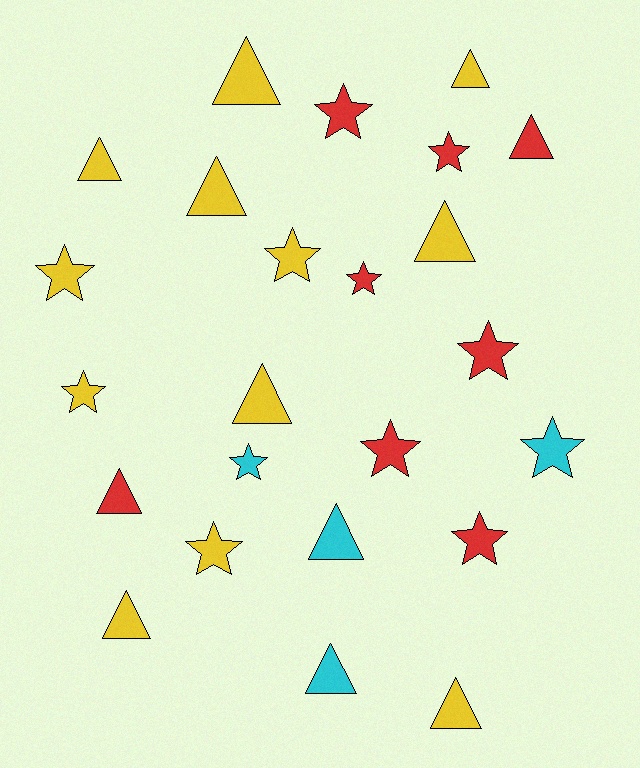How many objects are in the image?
There are 24 objects.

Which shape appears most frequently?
Star, with 12 objects.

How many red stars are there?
There are 6 red stars.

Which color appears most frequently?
Yellow, with 12 objects.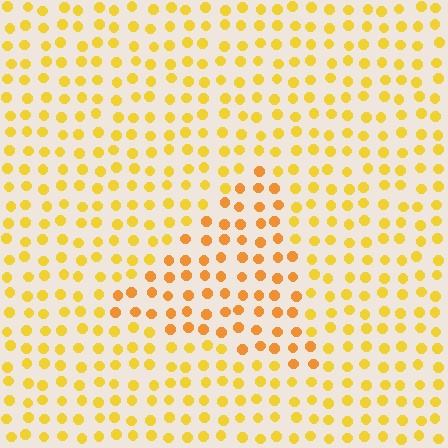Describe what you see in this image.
The image is filled with small yellow elements in a uniform arrangement. A triangle-shaped region is visible where the elements are tinted to a slightly different hue, forming a subtle color boundary.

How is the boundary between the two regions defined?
The boundary is defined purely by a slight shift in hue (about 21 degrees). Spacing, size, and orientation are identical on both sides.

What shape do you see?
I see a triangle.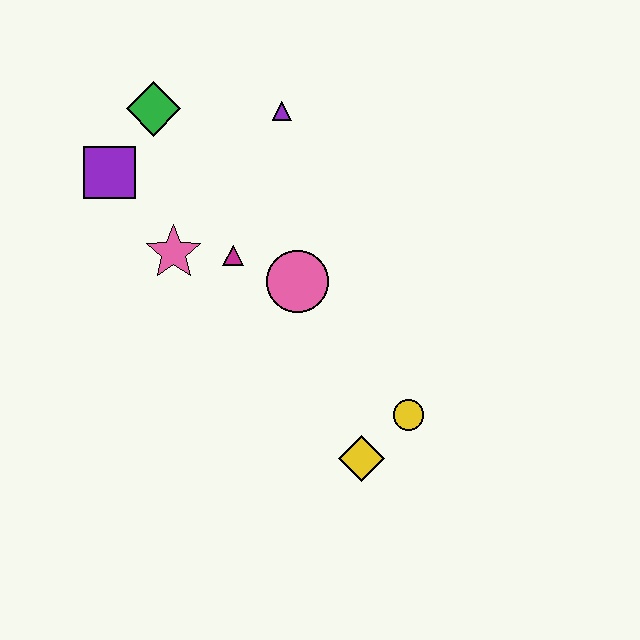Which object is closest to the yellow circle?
The yellow diamond is closest to the yellow circle.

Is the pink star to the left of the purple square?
No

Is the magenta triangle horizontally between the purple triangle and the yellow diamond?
No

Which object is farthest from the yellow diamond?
The green diamond is farthest from the yellow diamond.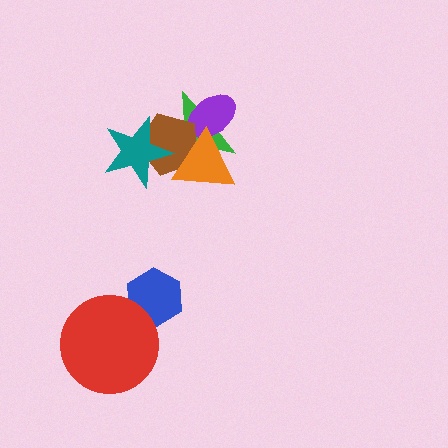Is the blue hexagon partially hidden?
Yes, it is partially covered by another shape.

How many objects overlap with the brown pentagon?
4 objects overlap with the brown pentagon.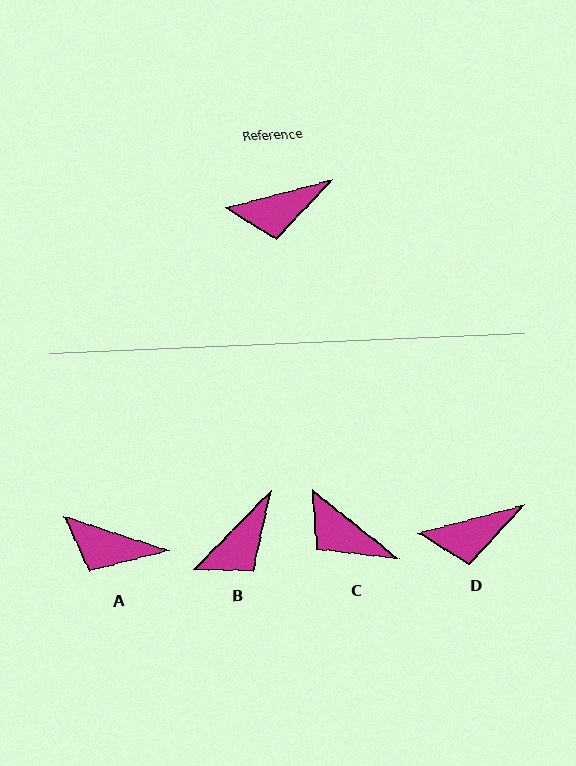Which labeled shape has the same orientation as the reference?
D.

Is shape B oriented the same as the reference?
No, it is off by about 30 degrees.